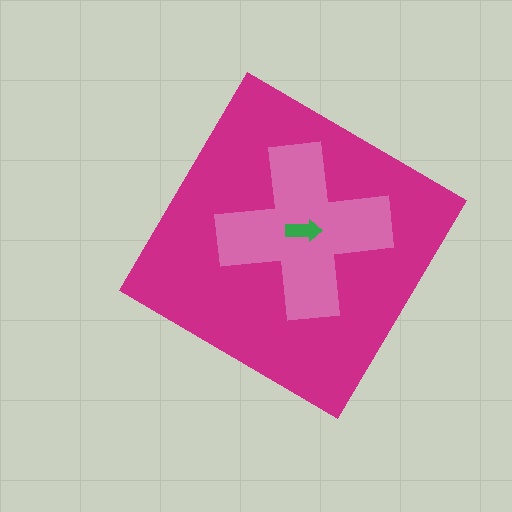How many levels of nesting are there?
3.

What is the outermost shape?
The magenta diamond.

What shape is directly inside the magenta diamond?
The pink cross.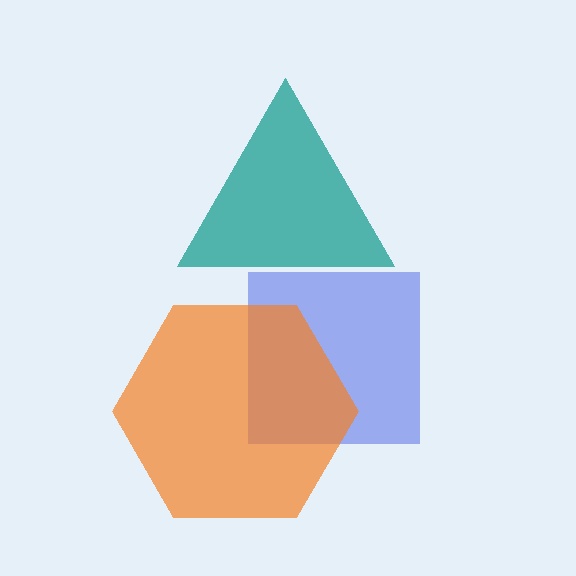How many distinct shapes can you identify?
There are 3 distinct shapes: a teal triangle, a blue square, an orange hexagon.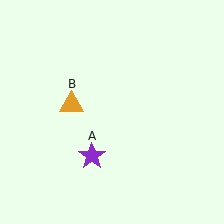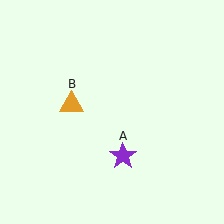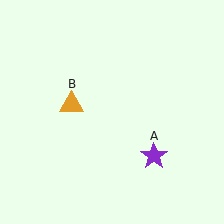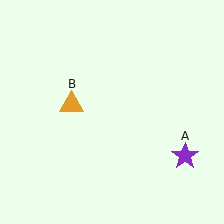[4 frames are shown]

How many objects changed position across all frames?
1 object changed position: purple star (object A).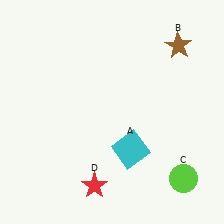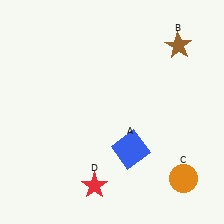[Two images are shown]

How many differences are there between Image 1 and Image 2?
There are 2 differences between the two images.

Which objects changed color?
A changed from cyan to blue. C changed from lime to orange.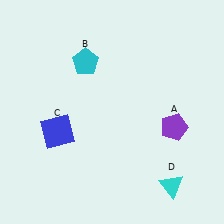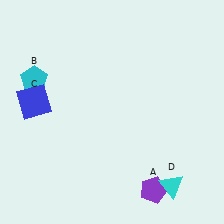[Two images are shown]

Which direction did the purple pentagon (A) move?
The purple pentagon (A) moved down.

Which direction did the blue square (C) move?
The blue square (C) moved up.